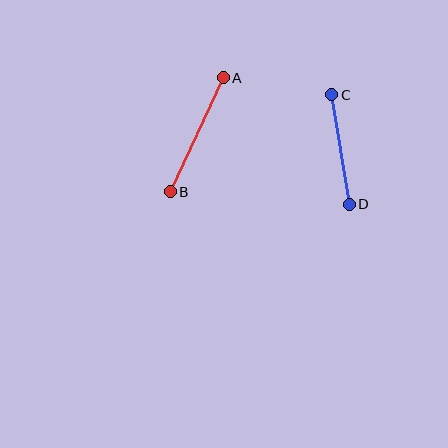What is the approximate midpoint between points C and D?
The midpoint is at approximately (340, 149) pixels.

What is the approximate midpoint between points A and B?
The midpoint is at approximately (197, 135) pixels.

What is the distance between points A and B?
The distance is approximately 126 pixels.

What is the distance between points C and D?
The distance is approximately 111 pixels.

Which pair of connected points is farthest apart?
Points A and B are farthest apart.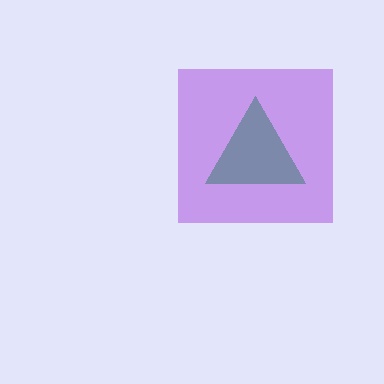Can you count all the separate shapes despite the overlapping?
Yes, there are 2 separate shapes.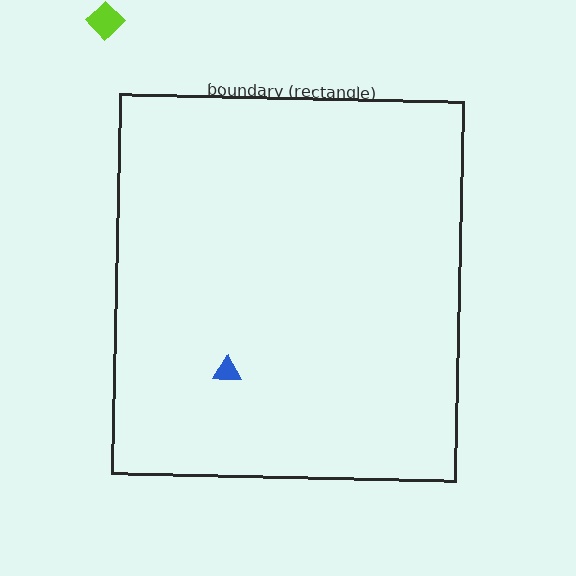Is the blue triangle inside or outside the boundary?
Inside.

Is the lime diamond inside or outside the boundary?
Outside.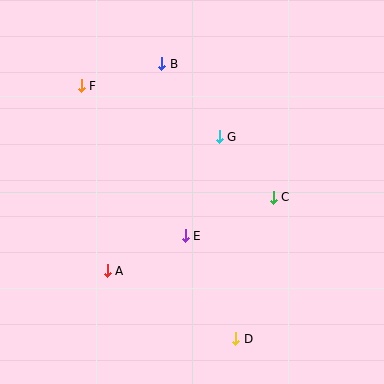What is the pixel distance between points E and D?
The distance between E and D is 115 pixels.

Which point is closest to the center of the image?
Point E at (185, 236) is closest to the center.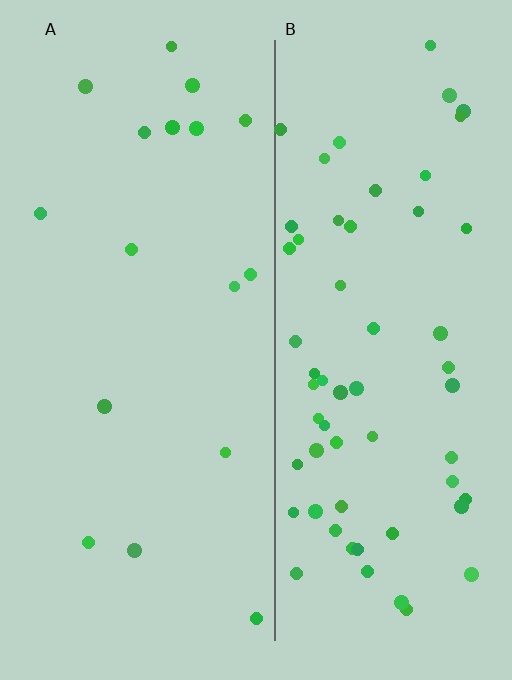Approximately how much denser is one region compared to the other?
Approximately 3.7× — region B over region A.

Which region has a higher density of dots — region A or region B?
B (the right).